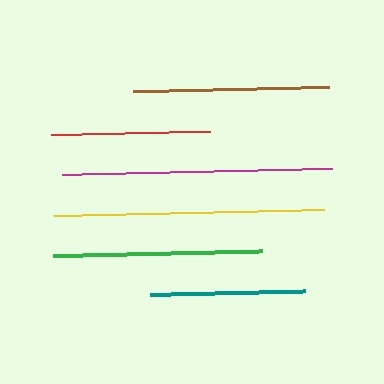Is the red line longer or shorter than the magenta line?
The magenta line is longer than the red line.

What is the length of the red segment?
The red segment is approximately 159 pixels long.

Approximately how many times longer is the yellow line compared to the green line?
The yellow line is approximately 1.3 times the length of the green line.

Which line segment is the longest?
The yellow line is the longest at approximately 271 pixels.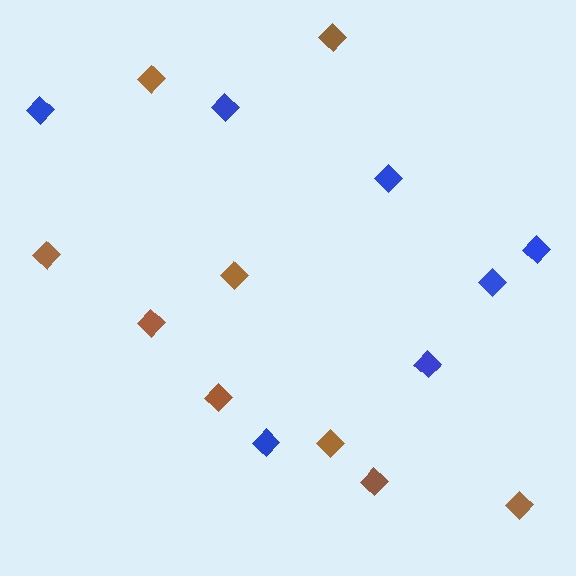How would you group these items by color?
There are 2 groups: one group of brown diamonds (9) and one group of blue diamonds (7).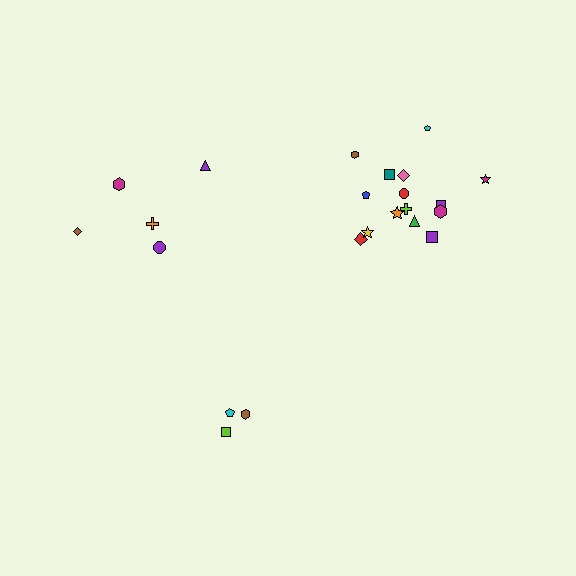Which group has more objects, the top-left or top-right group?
The top-right group.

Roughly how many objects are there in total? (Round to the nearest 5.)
Roughly 25 objects in total.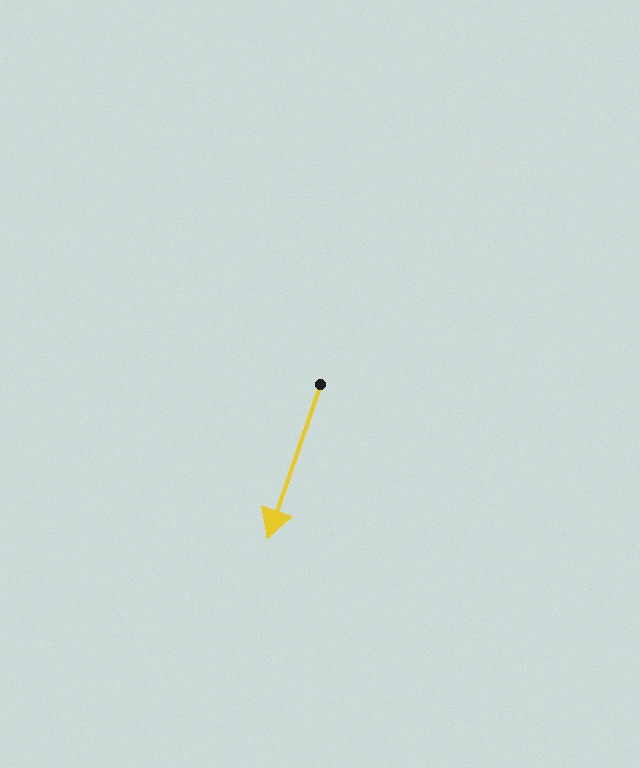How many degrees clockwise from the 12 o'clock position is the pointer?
Approximately 199 degrees.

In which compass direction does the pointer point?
South.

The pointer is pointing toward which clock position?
Roughly 7 o'clock.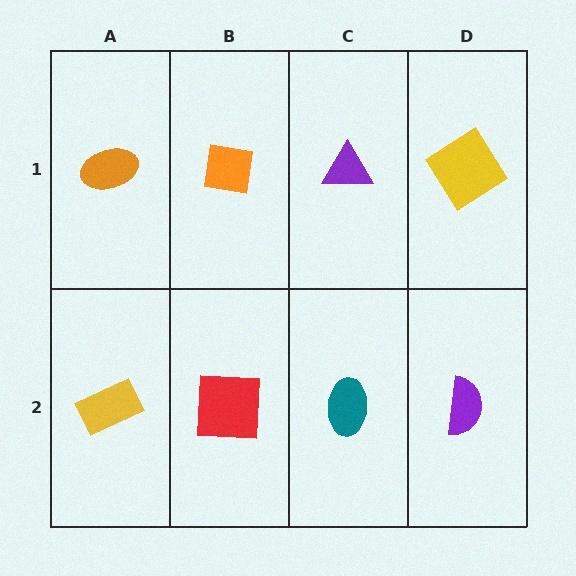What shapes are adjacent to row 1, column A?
A yellow rectangle (row 2, column A), an orange square (row 1, column B).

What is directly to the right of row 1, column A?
An orange square.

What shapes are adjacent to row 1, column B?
A red square (row 2, column B), an orange ellipse (row 1, column A), a purple triangle (row 1, column C).